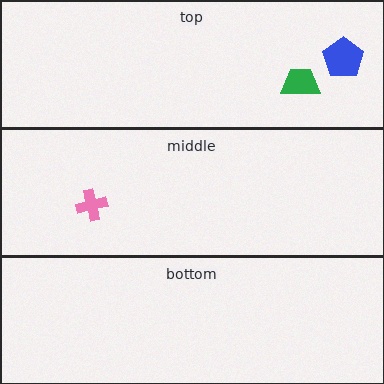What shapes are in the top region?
The green trapezoid, the blue pentagon.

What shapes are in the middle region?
The pink cross.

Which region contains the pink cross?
The middle region.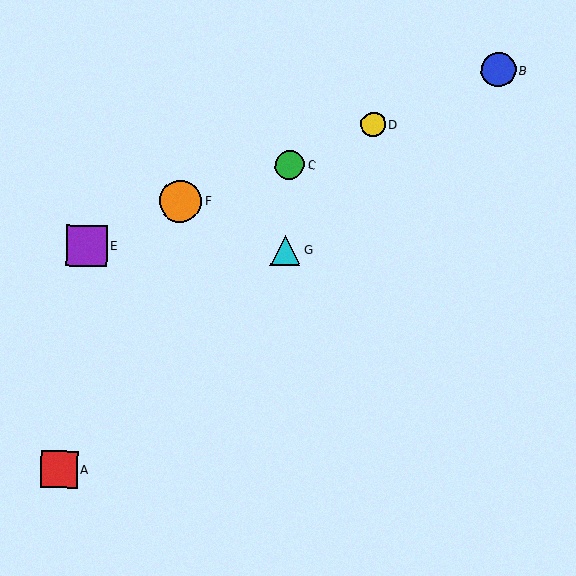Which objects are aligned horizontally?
Objects E, G are aligned horizontally.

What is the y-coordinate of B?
Object B is at y≈70.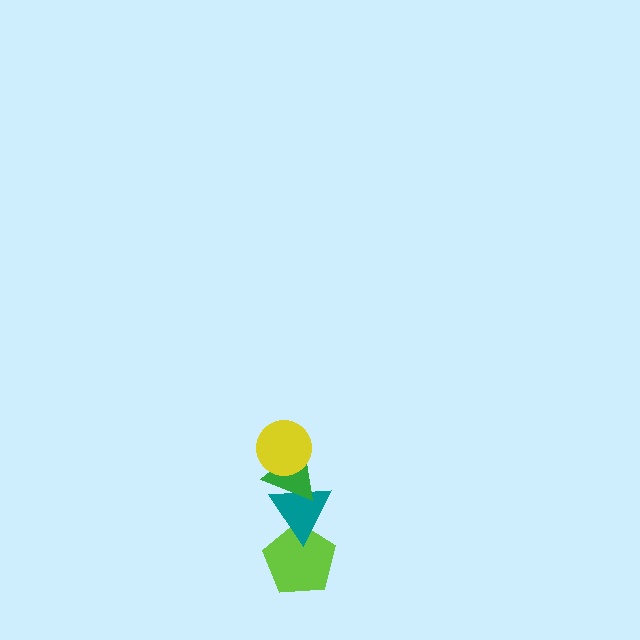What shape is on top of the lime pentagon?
The teal triangle is on top of the lime pentagon.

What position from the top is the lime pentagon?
The lime pentagon is 4th from the top.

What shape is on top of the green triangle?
The yellow circle is on top of the green triangle.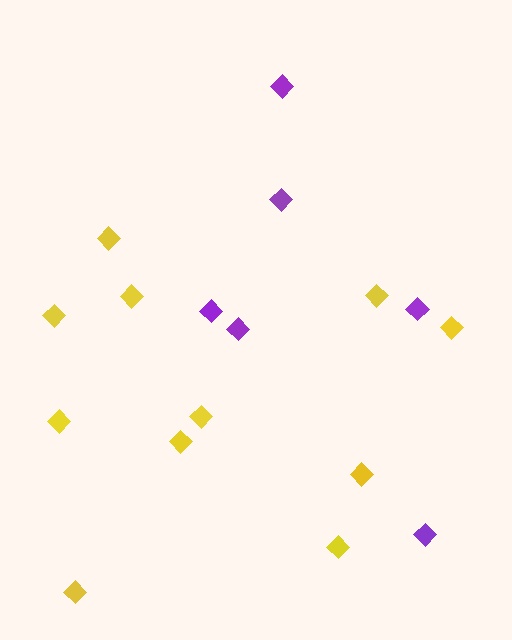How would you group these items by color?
There are 2 groups: one group of yellow diamonds (11) and one group of purple diamonds (6).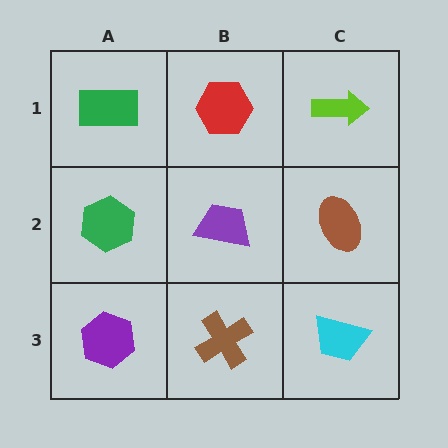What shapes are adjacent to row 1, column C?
A brown ellipse (row 2, column C), a red hexagon (row 1, column B).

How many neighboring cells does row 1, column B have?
3.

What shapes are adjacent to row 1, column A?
A green hexagon (row 2, column A), a red hexagon (row 1, column B).